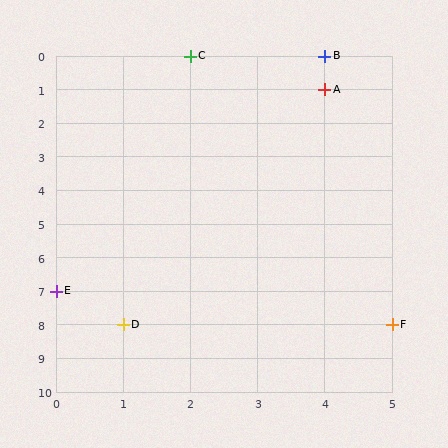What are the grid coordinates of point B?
Point B is at grid coordinates (4, 0).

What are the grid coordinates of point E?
Point E is at grid coordinates (0, 7).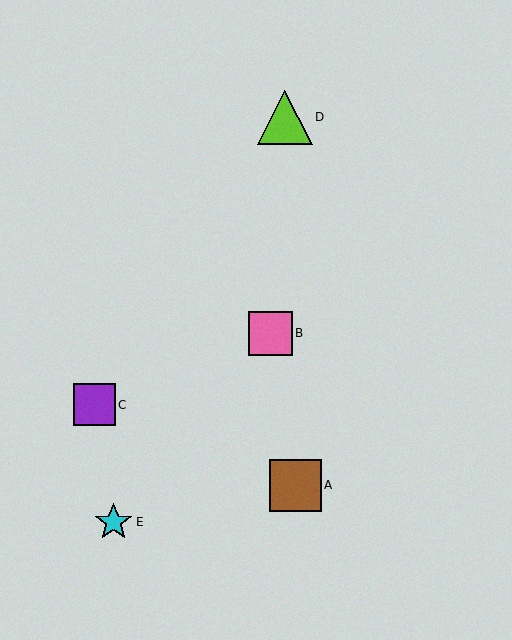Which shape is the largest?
The lime triangle (labeled D) is the largest.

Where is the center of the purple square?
The center of the purple square is at (94, 405).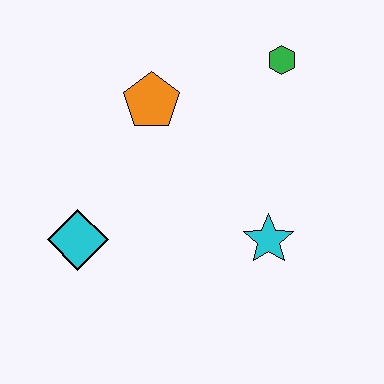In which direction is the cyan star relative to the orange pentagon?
The cyan star is below the orange pentagon.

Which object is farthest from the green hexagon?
The cyan diamond is farthest from the green hexagon.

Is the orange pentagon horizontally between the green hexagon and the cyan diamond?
Yes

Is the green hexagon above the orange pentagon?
Yes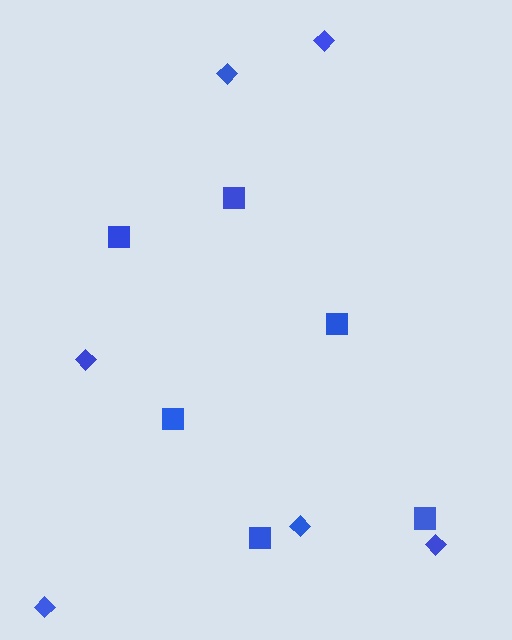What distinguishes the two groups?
There are 2 groups: one group of diamonds (6) and one group of squares (6).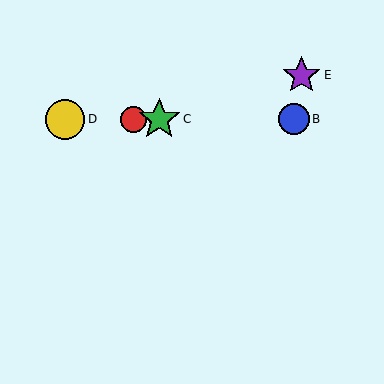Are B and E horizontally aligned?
No, B is at y≈119 and E is at y≈75.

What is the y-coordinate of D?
Object D is at y≈119.